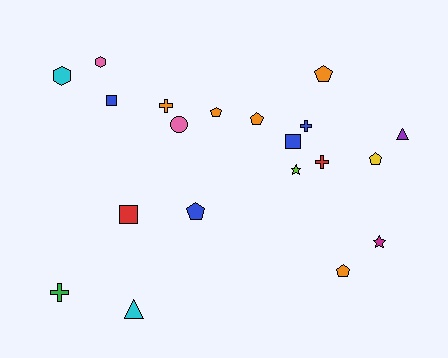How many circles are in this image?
There is 1 circle.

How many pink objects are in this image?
There are 2 pink objects.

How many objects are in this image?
There are 20 objects.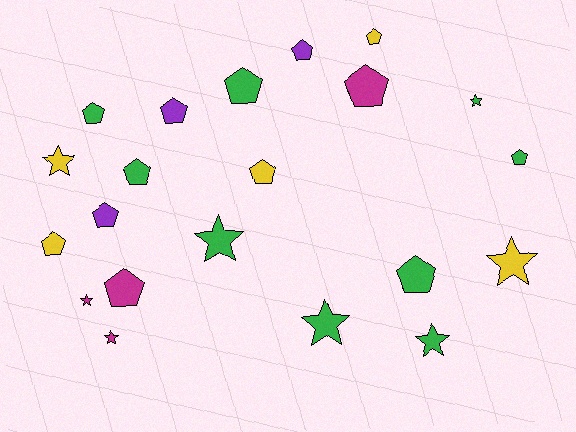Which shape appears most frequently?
Pentagon, with 13 objects.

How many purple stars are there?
There are no purple stars.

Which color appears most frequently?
Green, with 9 objects.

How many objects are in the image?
There are 21 objects.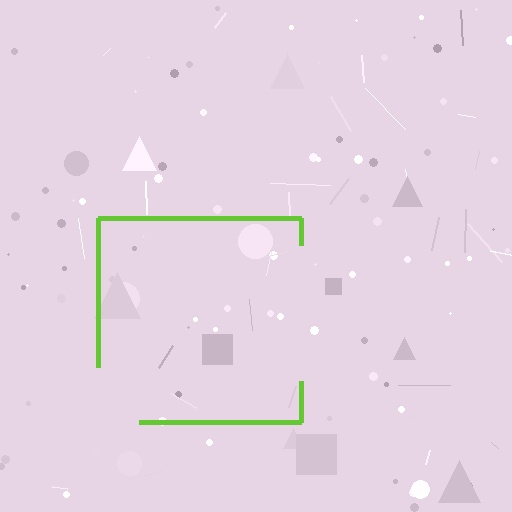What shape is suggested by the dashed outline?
The dashed outline suggests a square.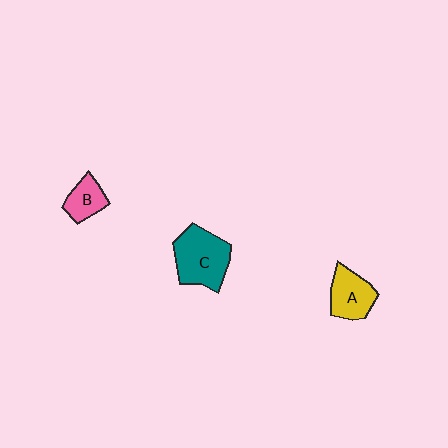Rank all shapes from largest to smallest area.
From largest to smallest: C (teal), A (yellow), B (pink).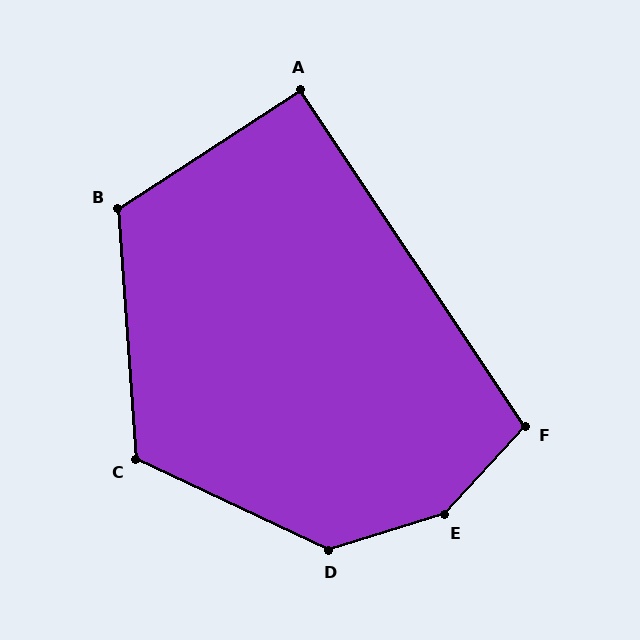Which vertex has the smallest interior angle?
A, at approximately 91 degrees.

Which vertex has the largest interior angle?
E, at approximately 150 degrees.